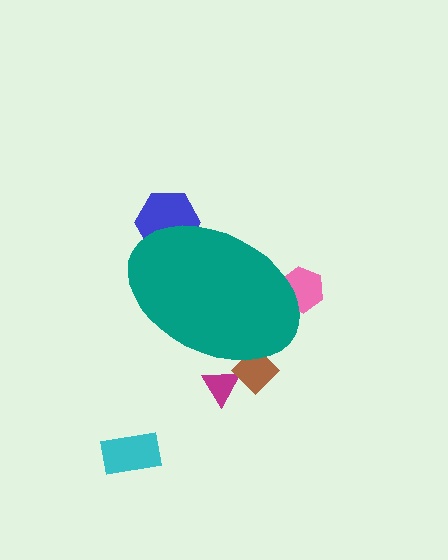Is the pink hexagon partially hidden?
Yes, the pink hexagon is partially hidden behind the teal ellipse.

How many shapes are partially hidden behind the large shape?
4 shapes are partially hidden.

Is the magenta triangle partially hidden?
Yes, the magenta triangle is partially hidden behind the teal ellipse.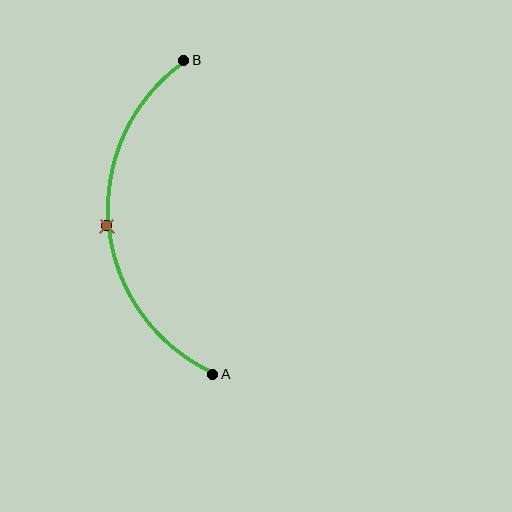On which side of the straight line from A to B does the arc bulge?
The arc bulges to the left of the straight line connecting A and B.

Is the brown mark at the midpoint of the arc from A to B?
Yes. The brown mark lies on the arc at equal arc-length from both A and B — it is the arc midpoint.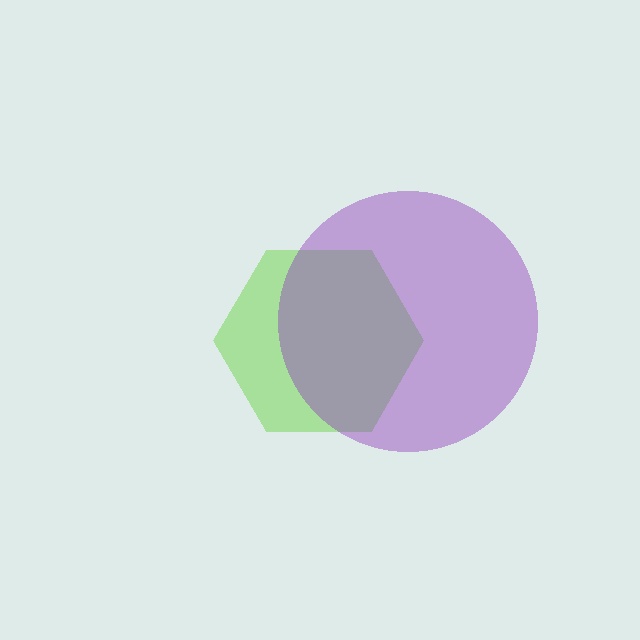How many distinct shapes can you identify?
There are 2 distinct shapes: a lime hexagon, a purple circle.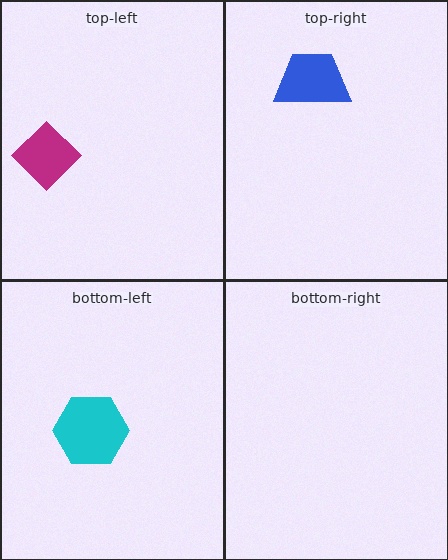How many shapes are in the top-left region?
1.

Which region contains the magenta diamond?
The top-left region.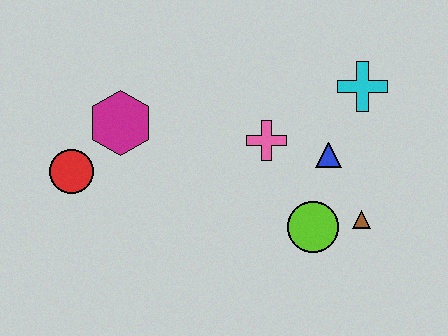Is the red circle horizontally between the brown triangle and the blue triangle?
No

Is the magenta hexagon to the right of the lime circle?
No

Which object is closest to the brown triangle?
The lime circle is closest to the brown triangle.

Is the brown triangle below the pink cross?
Yes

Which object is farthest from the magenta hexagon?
The brown triangle is farthest from the magenta hexagon.